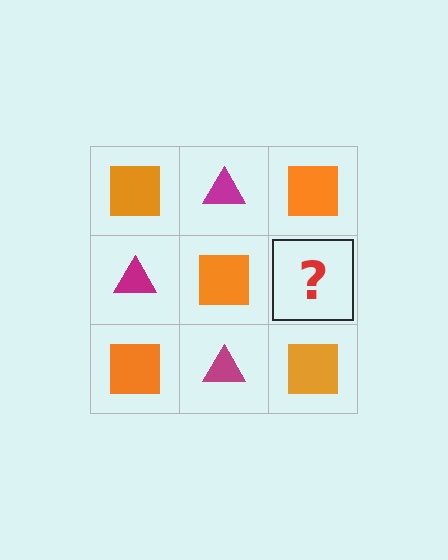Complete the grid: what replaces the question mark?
The question mark should be replaced with a magenta triangle.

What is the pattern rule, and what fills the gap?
The rule is that it alternates orange square and magenta triangle in a checkerboard pattern. The gap should be filled with a magenta triangle.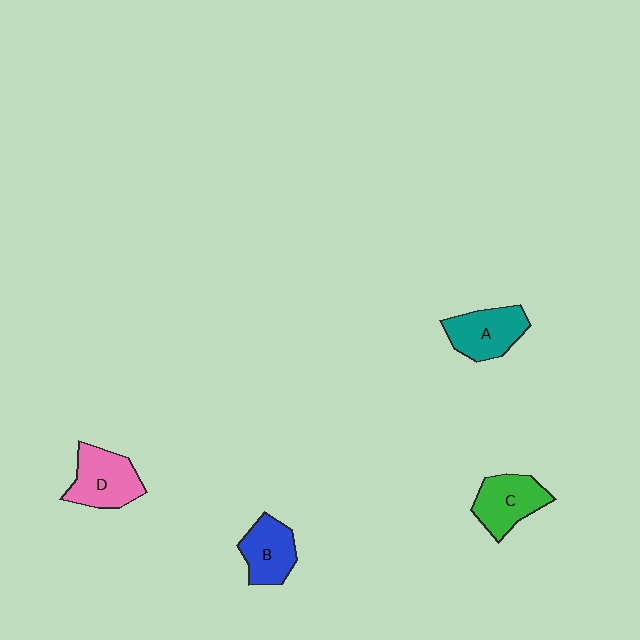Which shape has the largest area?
Shape D (pink).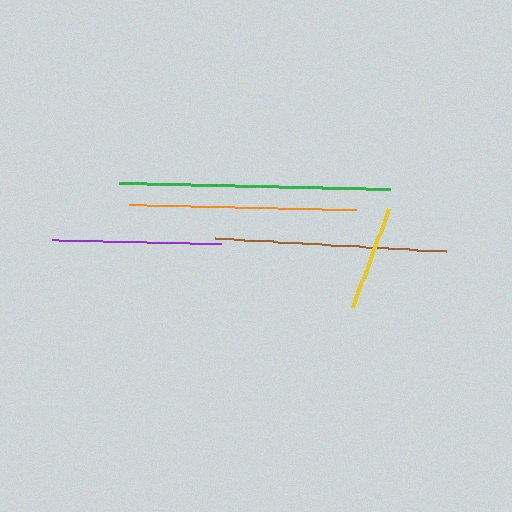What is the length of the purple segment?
The purple segment is approximately 169 pixels long.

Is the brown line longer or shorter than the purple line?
The brown line is longer than the purple line.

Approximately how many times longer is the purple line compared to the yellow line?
The purple line is approximately 1.6 times the length of the yellow line.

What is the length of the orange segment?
The orange segment is approximately 227 pixels long.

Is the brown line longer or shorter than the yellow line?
The brown line is longer than the yellow line.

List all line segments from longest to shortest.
From longest to shortest: green, brown, orange, purple, yellow.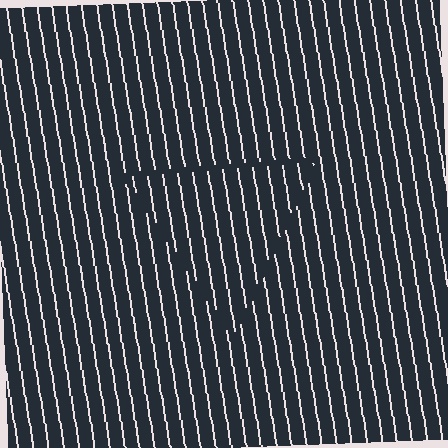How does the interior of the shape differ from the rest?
The interior of the shape contains the same grating, shifted by half a period — the contour is defined by the phase discontinuity where line-ends from the inner and outer gratings abut.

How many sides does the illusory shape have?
3 sides — the line-ends trace a triangle.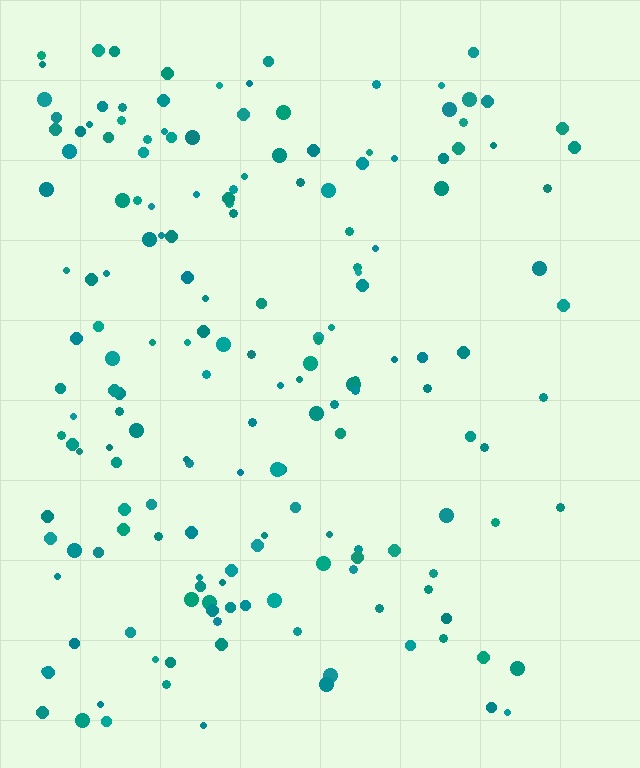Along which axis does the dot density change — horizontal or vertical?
Horizontal.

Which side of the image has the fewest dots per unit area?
The right.